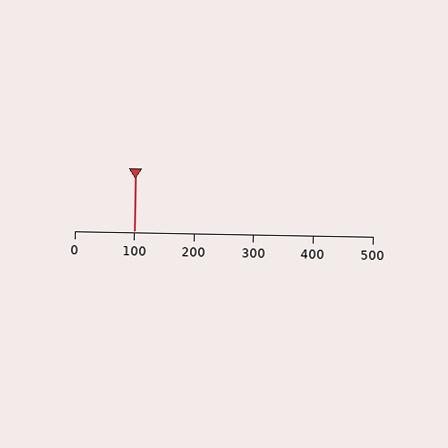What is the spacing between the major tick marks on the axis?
The major ticks are spaced 100 apart.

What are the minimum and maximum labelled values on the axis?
The axis runs from 0 to 500.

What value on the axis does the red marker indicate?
The marker indicates approximately 100.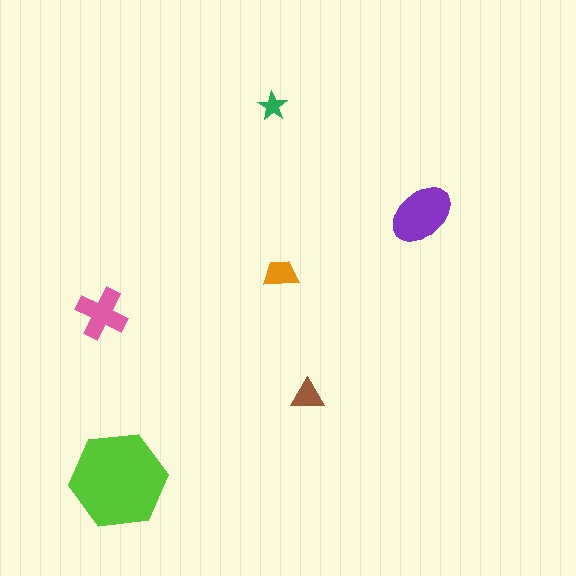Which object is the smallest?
The green star.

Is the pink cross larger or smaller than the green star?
Larger.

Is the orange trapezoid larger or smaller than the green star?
Larger.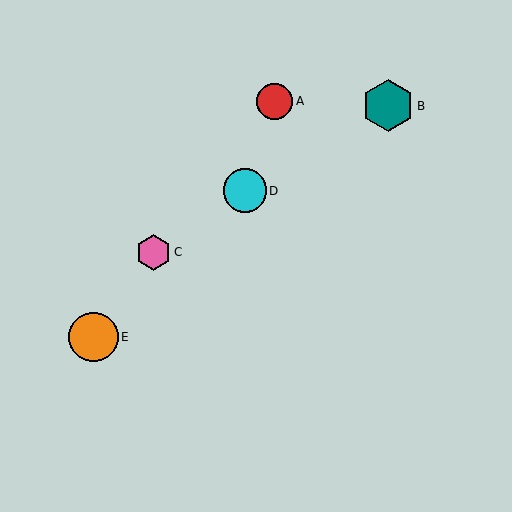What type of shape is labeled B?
Shape B is a teal hexagon.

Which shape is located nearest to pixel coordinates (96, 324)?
The orange circle (labeled E) at (94, 337) is nearest to that location.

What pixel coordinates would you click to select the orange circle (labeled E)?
Click at (94, 337) to select the orange circle E.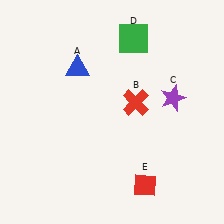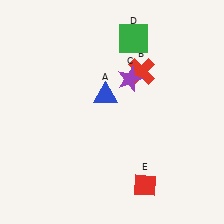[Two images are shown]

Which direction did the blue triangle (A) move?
The blue triangle (A) moved right.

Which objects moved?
The objects that moved are: the blue triangle (A), the red cross (B), the purple star (C).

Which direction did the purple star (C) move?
The purple star (C) moved left.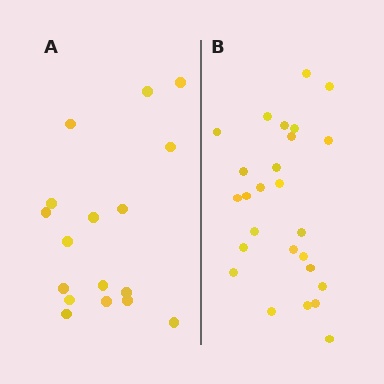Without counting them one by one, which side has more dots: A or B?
Region B (the right region) has more dots.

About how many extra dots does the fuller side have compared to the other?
Region B has roughly 8 or so more dots than region A.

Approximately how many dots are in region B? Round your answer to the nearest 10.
About 30 dots. (The exact count is 26, which rounds to 30.)